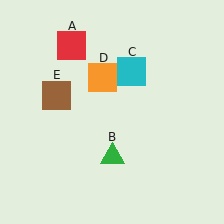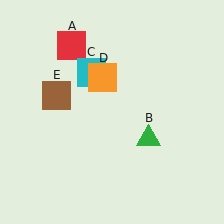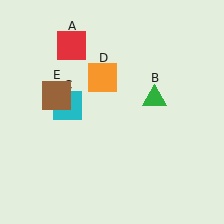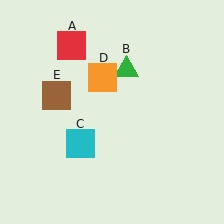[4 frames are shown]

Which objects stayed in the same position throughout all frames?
Red square (object A) and orange square (object D) and brown square (object E) remained stationary.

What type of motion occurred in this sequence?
The green triangle (object B), cyan square (object C) rotated counterclockwise around the center of the scene.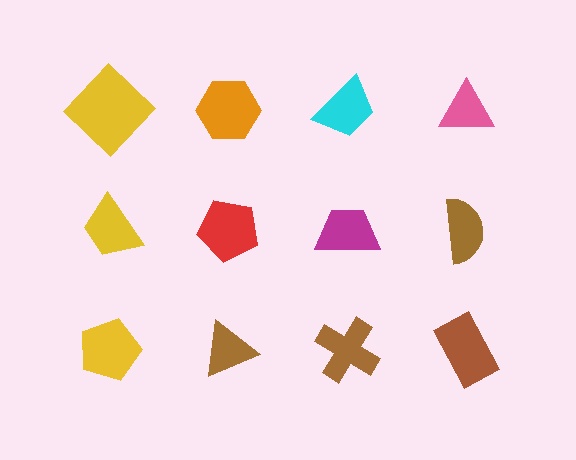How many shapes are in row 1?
4 shapes.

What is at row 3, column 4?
A brown rectangle.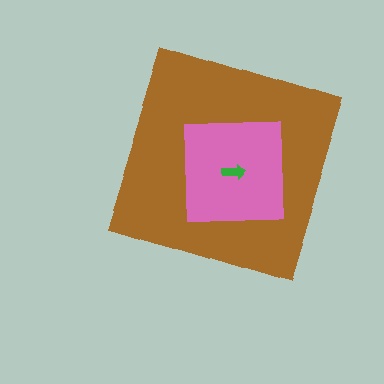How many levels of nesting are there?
3.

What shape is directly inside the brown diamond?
The pink square.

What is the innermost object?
The green arrow.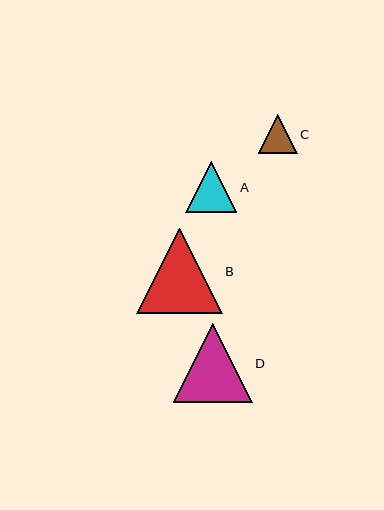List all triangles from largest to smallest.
From largest to smallest: B, D, A, C.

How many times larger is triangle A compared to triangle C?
Triangle A is approximately 1.3 times the size of triangle C.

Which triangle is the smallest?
Triangle C is the smallest with a size of approximately 39 pixels.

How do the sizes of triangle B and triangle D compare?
Triangle B and triangle D are approximately the same size.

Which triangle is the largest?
Triangle B is the largest with a size of approximately 85 pixels.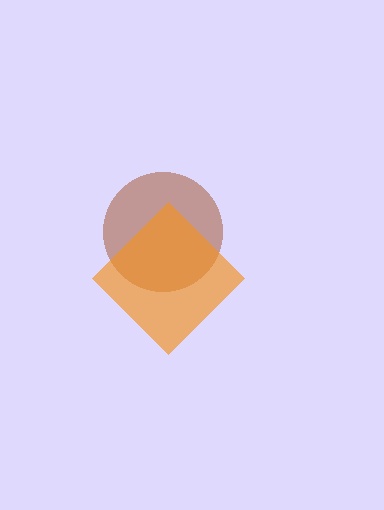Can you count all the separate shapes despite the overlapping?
Yes, there are 2 separate shapes.